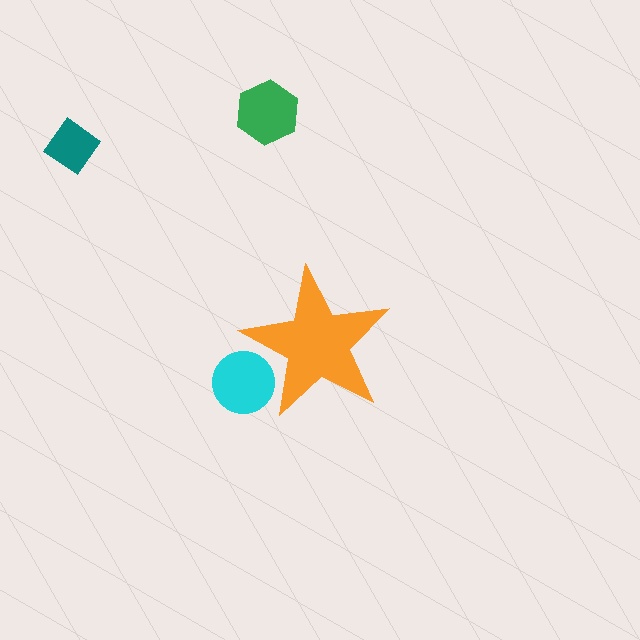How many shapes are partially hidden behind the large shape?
1 shape is partially hidden.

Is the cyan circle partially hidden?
Yes, the cyan circle is partially hidden behind the orange star.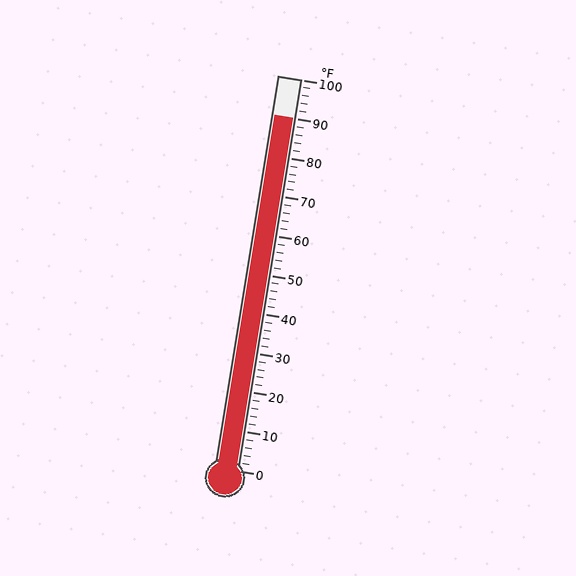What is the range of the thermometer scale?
The thermometer scale ranges from 0°F to 100°F.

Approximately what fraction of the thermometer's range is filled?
The thermometer is filled to approximately 90% of its range.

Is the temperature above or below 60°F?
The temperature is above 60°F.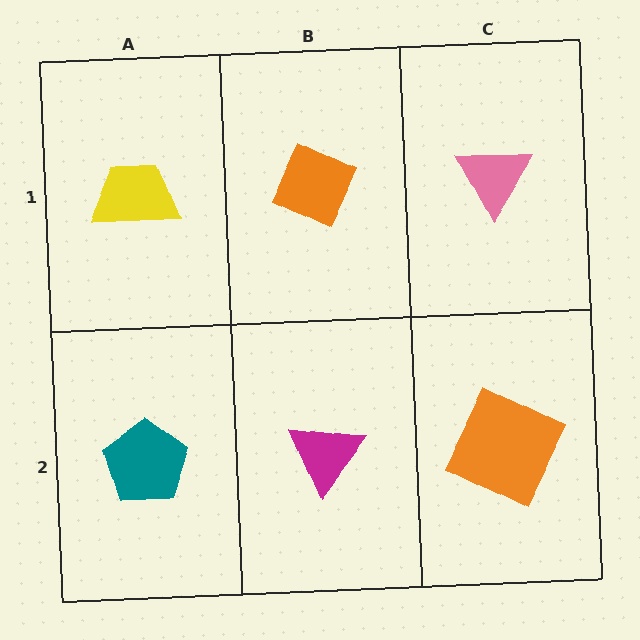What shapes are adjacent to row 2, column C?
A pink triangle (row 1, column C), a magenta triangle (row 2, column B).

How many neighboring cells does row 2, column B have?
3.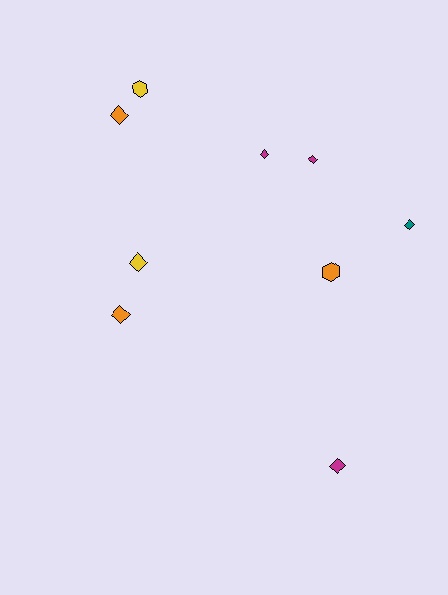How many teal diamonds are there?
There is 1 teal diamond.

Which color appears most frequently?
Orange, with 3 objects.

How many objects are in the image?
There are 9 objects.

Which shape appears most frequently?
Diamond, with 7 objects.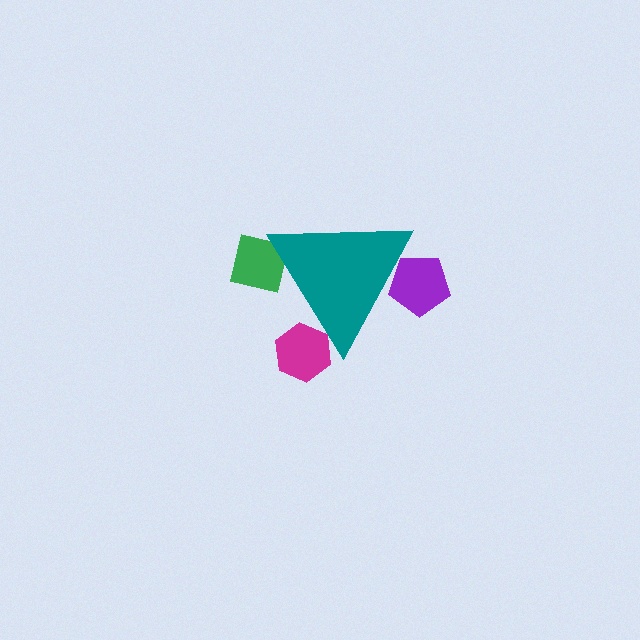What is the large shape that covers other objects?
A teal triangle.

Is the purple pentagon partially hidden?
Yes, the purple pentagon is partially hidden behind the teal triangle.